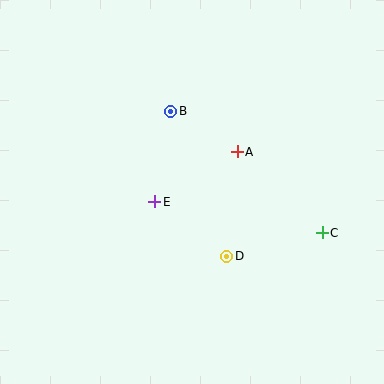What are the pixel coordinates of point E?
Point E is at (155, 202).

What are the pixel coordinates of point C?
Point C is at (322, 233).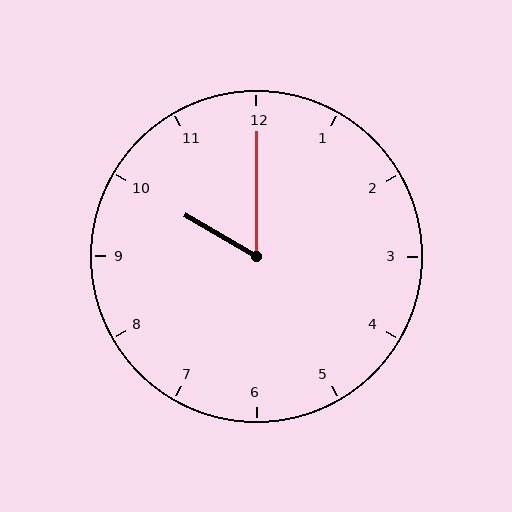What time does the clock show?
10:00.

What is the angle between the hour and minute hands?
Approximately 60 degrees.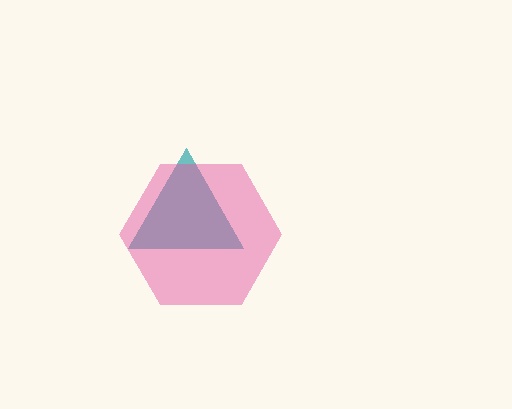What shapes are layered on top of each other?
The layered shapes are: a teal triangle, a pink hexagon.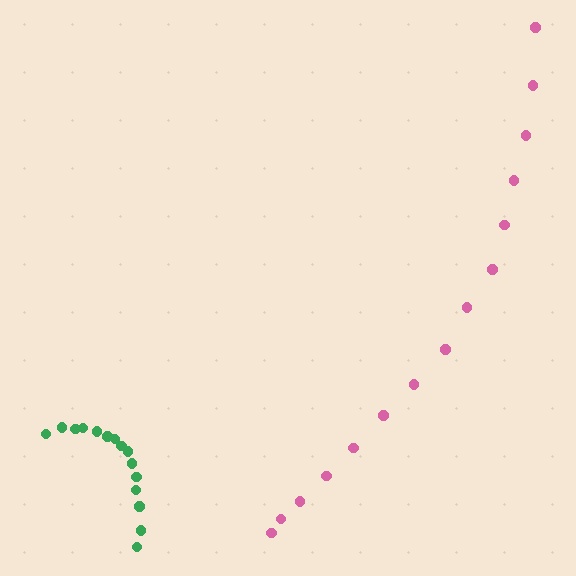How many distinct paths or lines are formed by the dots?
There are 2 distinct paths.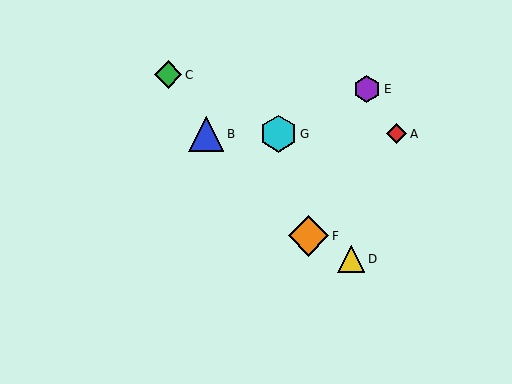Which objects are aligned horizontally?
Objects A, B, G are aligned horizontally.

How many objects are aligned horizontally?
3 objects (A, B, G) are aligned horizontally.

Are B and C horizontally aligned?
No, B is at y≈134 and C is at y≈75.